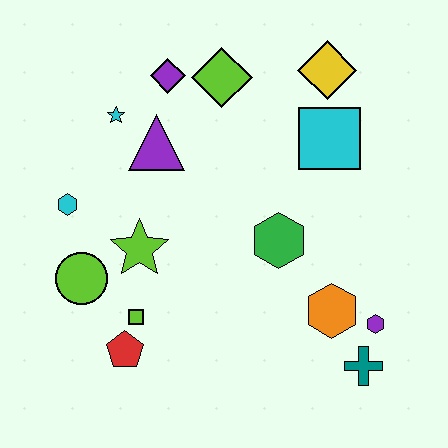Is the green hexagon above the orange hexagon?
Yes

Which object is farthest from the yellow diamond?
The red pentagon is farthest from the yellow diamond.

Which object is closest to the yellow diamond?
The cyan square is closest to the yellow diamond.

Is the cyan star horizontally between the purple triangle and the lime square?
No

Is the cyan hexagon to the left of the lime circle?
Yes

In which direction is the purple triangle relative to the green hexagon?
The purple triangle is to the left of the green hexagon.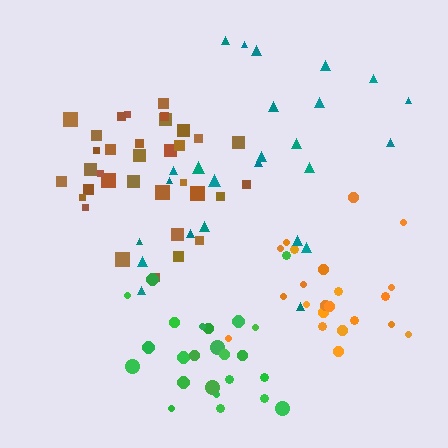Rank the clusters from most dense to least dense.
orange, brown, green, teal.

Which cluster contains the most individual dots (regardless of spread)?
Brown (34).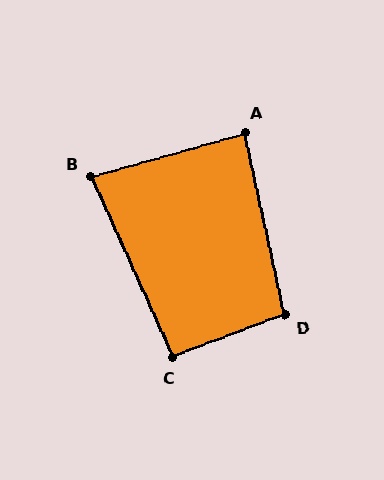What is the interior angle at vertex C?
Approximately 93 degrees (approximately right).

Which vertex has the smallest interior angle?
B, at approximately 81 degrees.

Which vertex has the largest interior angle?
D, at approximately 99 degrees.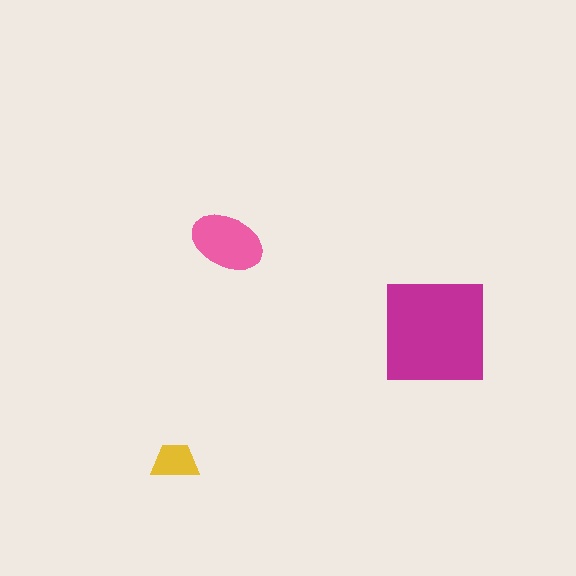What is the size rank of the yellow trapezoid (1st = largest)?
3rd.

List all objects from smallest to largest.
The yellow trapezoid, the pink ellipse, the magenta square.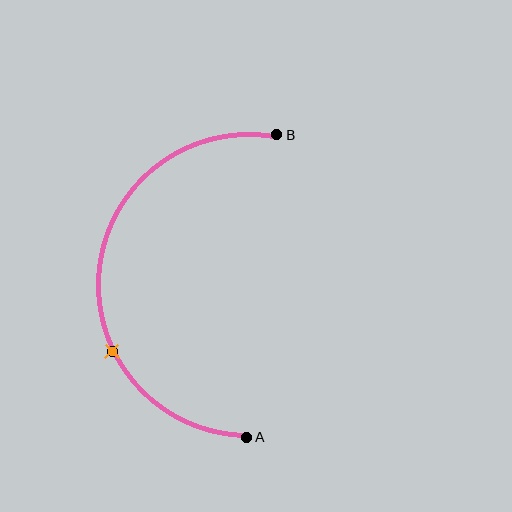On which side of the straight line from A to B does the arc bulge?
The arc bulges to the left of the straight line connecting A and B.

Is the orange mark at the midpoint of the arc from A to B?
No. The orange mark lies on the arc but is closer to endpoint A. The arc midpoint would be at the point on the curve equidistant along the arc from both A and B.